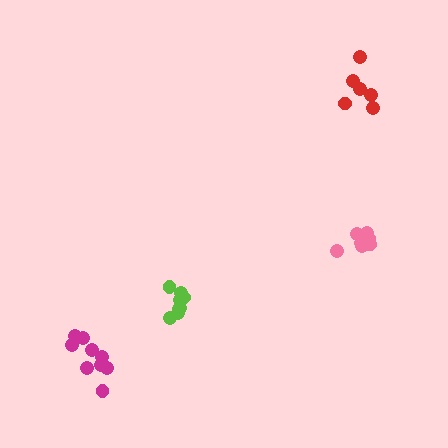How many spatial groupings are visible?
There are 4 spatial groupings.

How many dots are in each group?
Group 1: 7 dots, Group 2: 9 dots, Group 3: 6 dots, Group 4: 8 dots (30 total).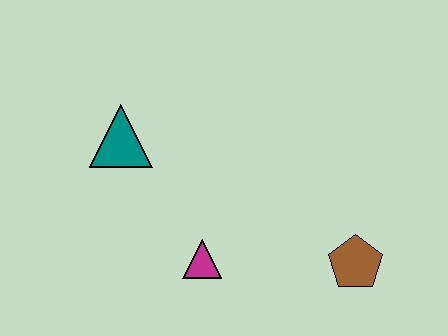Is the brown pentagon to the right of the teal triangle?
Yes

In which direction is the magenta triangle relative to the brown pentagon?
The magenta triangle is to the left of the brown pentagon.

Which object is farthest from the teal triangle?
The brown pentagon is farthest from the teal triangle.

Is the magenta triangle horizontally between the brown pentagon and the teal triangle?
Yes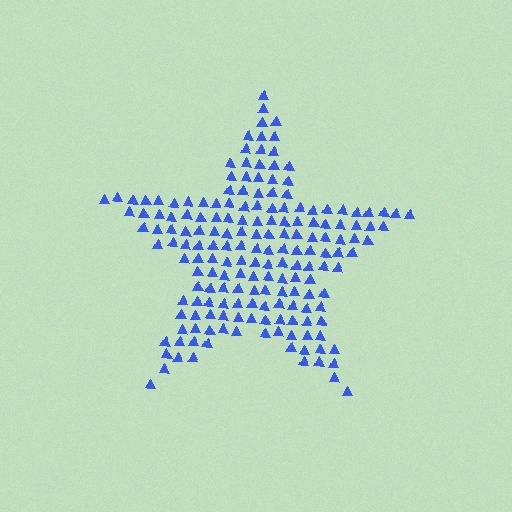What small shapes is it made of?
It is made of small triangles.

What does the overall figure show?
The overall figure shows a star.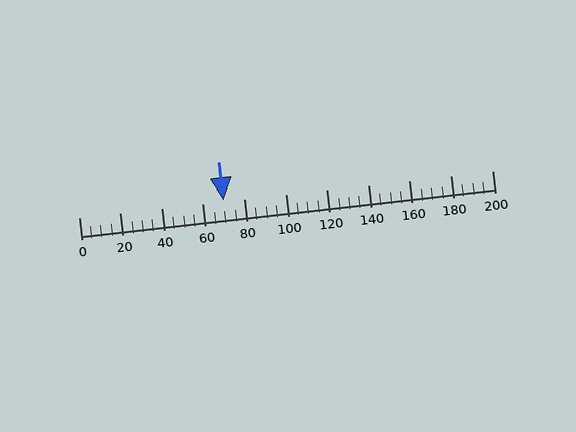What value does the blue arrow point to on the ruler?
The blue arrow points to approximately 70.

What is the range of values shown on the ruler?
The ruler shows values from 0 to 200.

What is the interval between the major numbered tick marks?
The major tick marks are spaced 20 units apart.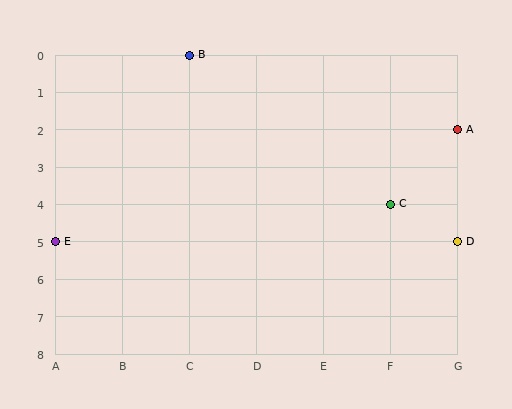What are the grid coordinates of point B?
Point B is at grid coordinates (C, 0).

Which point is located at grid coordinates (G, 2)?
Point A is at (G, 2).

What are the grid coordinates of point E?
Point E is at grid coordinates (A, 5).